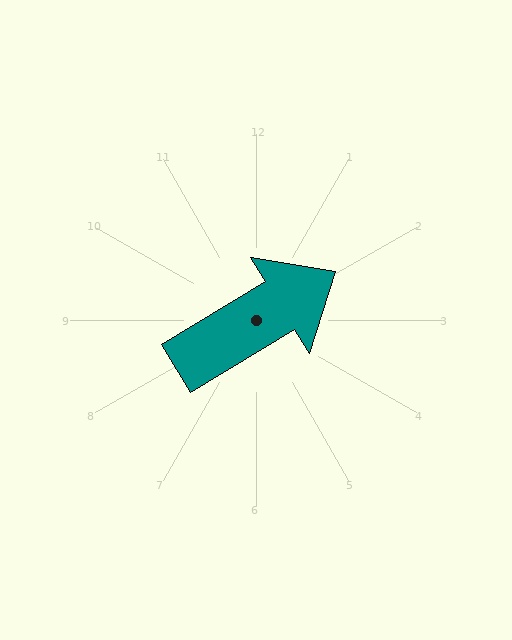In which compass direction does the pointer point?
Northeast.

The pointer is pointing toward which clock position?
Roughly 2 o'clock.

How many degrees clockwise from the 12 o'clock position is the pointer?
Approximately 59 degrees.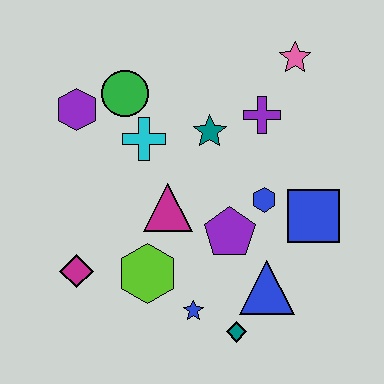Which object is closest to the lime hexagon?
The blue star is closest to the lime hexagon.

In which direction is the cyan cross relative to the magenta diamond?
The cyan cross is above the magenta diamond.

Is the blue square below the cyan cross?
Yes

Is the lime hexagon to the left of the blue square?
Yes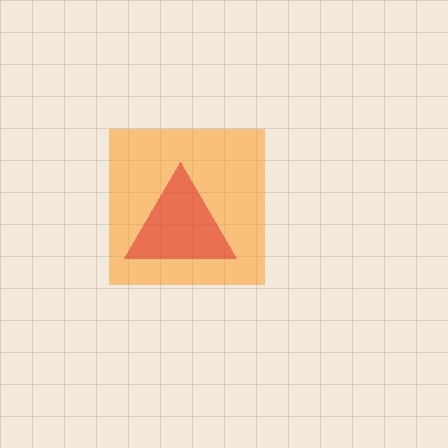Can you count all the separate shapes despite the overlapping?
Yes, there are 2 separate shapes.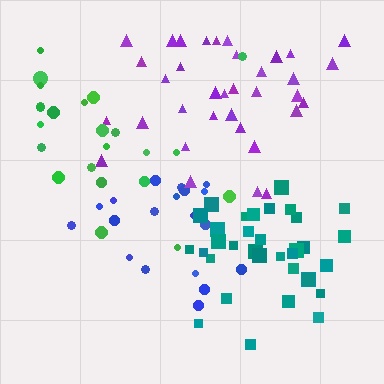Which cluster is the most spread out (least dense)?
Green.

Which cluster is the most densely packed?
Teal.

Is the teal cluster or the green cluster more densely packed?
Teal.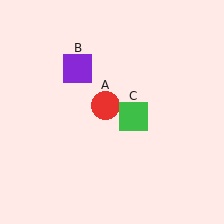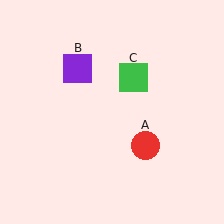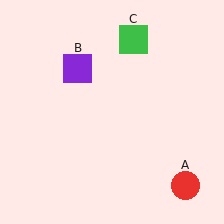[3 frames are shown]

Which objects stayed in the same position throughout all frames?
Purple square (object B) remained stationary.